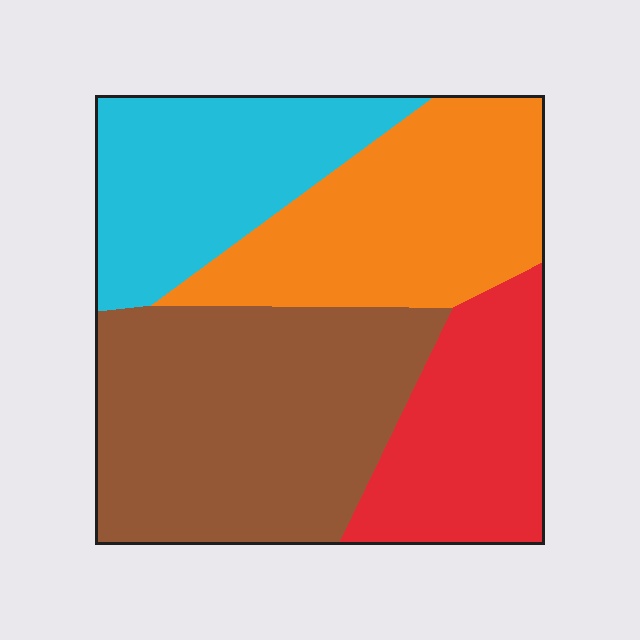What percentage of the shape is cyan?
Cyan covers roughly 20% of the shape.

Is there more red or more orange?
Orange.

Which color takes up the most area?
Brown, at roughly 35%.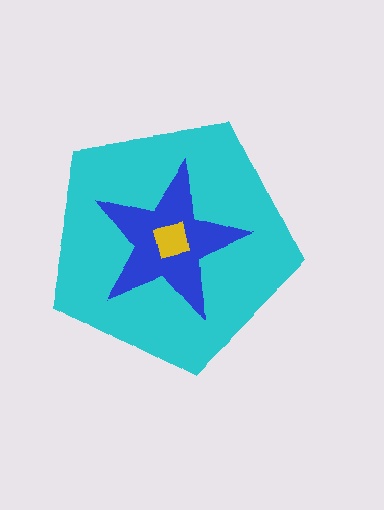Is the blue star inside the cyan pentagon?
Yes.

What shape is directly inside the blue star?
The yellow square.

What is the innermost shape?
The yellow square.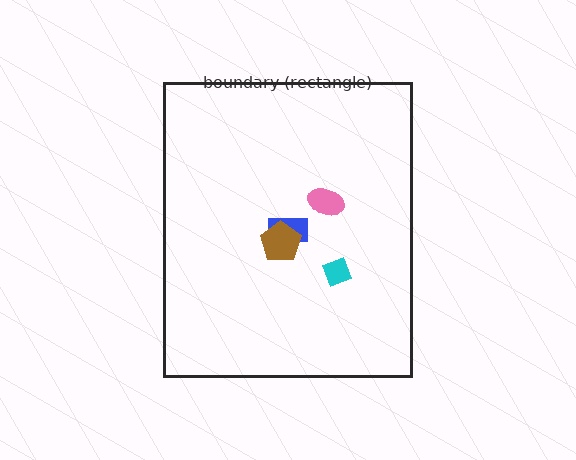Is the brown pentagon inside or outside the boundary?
Inside.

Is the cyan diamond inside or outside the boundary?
Inside.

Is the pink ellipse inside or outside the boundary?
Inside.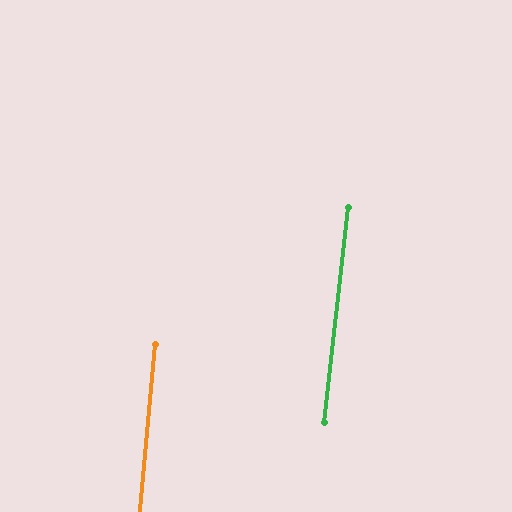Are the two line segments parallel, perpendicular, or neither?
Parallel — their directions differ by only 0.8°.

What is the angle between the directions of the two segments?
Approximately 1 degree.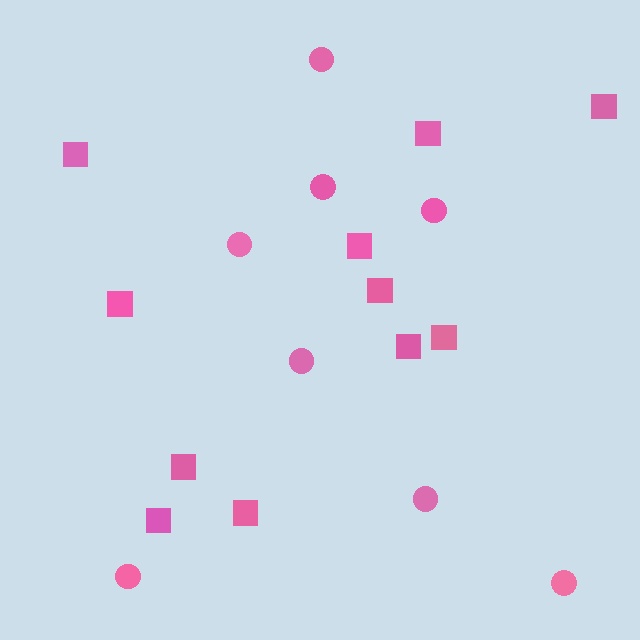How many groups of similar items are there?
There are 2 groups: one group of squares (11) and one group of circles (8).